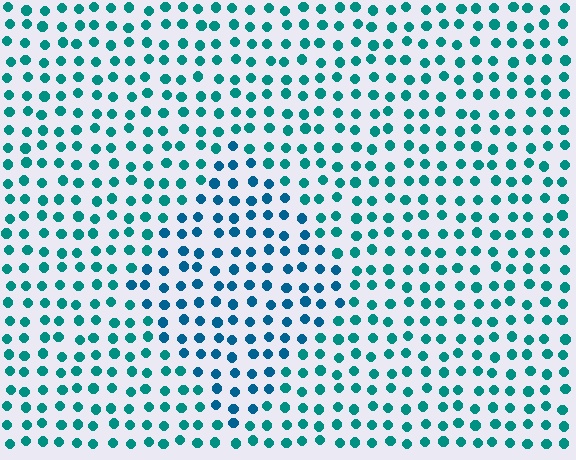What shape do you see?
I see a diamond.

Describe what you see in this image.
The image is filled with small teal elements in a uniform arrangement. A diamond-shaped region is visible where the elements are tinted to a slightly different hue, forming a subtle color boundary.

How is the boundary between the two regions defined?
The boundary is defined purely by a slight shift in hue (about 25 degrees). Spacing, size, and orientation are identical on both sides.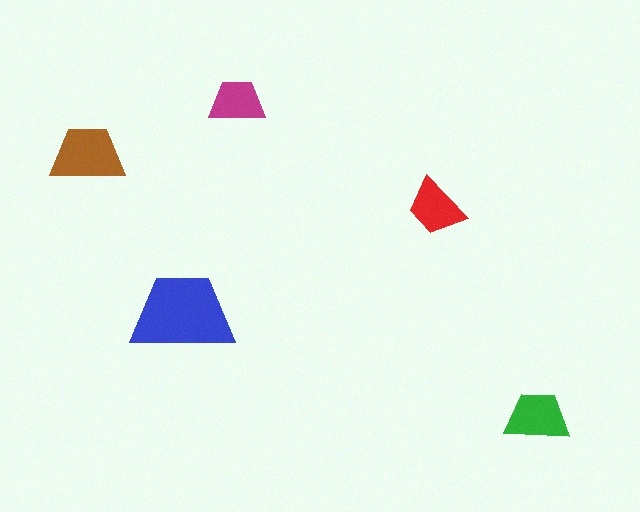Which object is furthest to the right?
The green trapezoid is rightmost.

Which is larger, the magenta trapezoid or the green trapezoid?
The green one.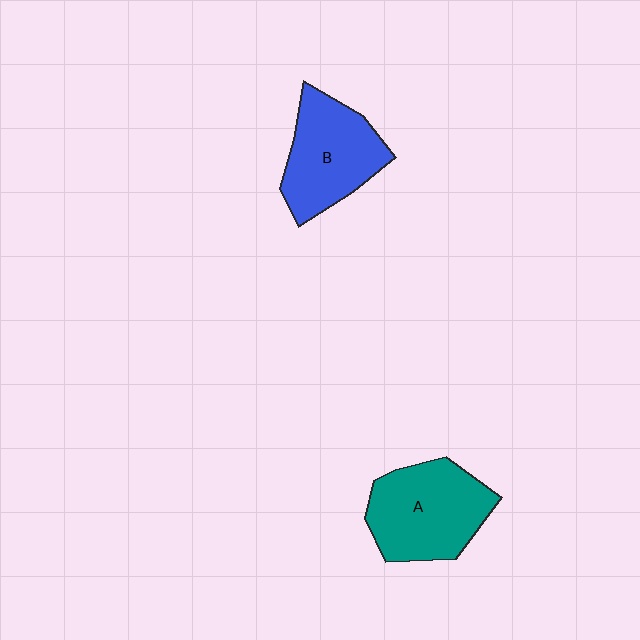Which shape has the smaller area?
Shape B (blue).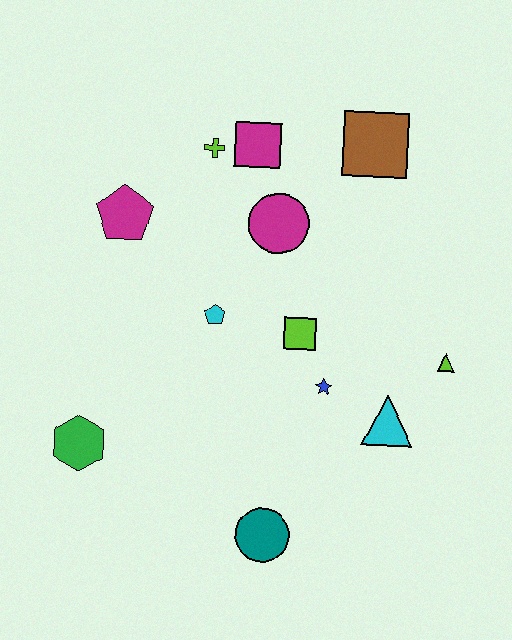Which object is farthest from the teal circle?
The brown square is farthest from the teal circle.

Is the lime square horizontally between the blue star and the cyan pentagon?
Yes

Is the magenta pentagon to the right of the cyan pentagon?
No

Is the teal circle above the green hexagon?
No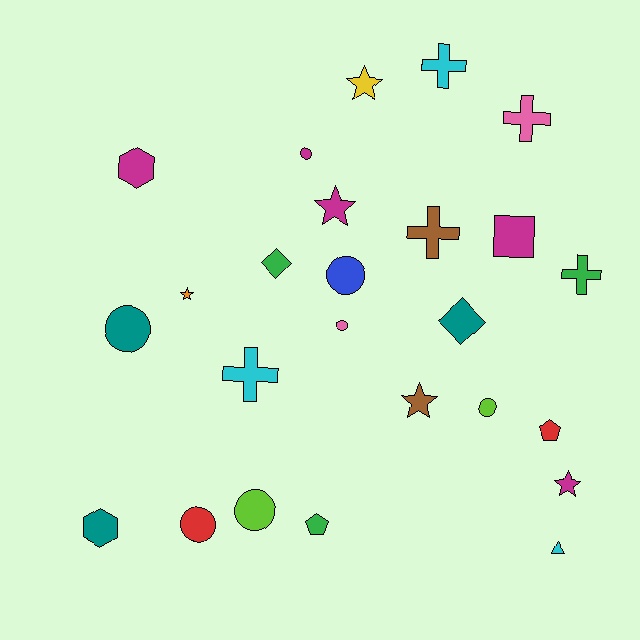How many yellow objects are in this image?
There is 1 yellow object.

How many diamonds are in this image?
There are 2 diamonds.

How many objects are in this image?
There are 25 objects.